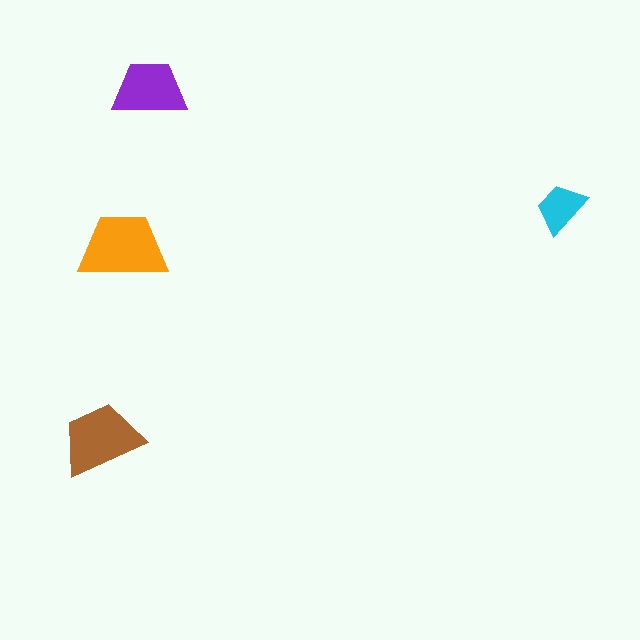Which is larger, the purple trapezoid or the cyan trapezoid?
The purple one.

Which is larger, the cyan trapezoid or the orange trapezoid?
The orange one.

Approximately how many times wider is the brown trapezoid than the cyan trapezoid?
About 1.5 times wider.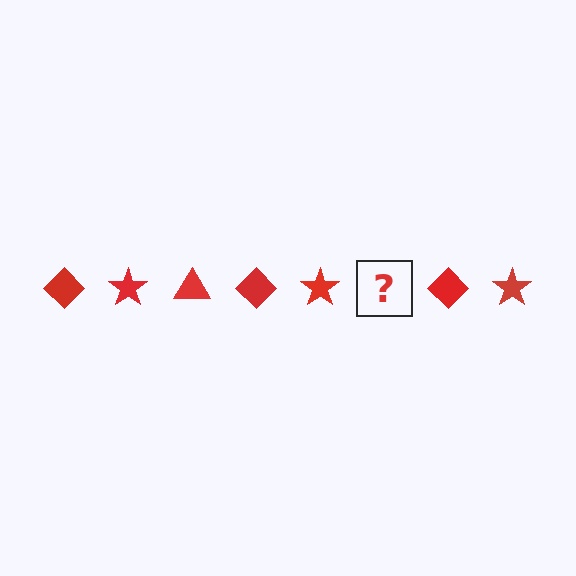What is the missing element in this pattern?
The missing element is a red triangle.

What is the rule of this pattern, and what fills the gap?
The rule is that the pattern cycles through diamond, star, triangle shapes in red. The gap should be filled with a red triangle.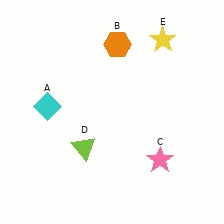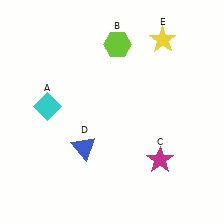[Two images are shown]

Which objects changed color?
B changed from orange to lime. C changed from pink to magenta. D changed from lime to blue.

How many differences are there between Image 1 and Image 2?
There are 3 differences between the two images.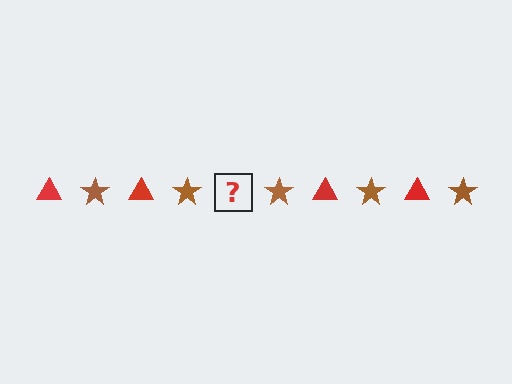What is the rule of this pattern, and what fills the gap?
The rule is that the pattern alternates between red triangle and brown star. The gap should be filled with a red triangle.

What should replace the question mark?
The question mark should be replaced with a red triangle.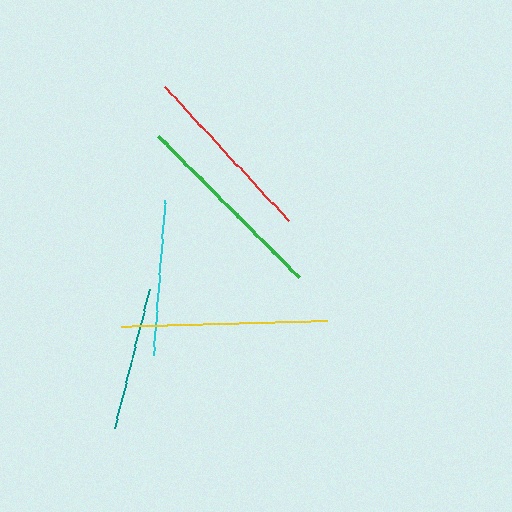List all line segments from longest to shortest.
From longest to shortest: yellow, green, red, cyan, teal.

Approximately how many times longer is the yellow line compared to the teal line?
The yellow line is approximately 1.4 times the length of the teal line.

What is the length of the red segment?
The red segment is approximately 182 pixels long.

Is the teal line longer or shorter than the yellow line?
The yellow line is longer than the teal line.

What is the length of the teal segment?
The teal segment is approximately 144 pixels long.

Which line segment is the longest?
The yellow line is the longest at approximately 207 pixels.